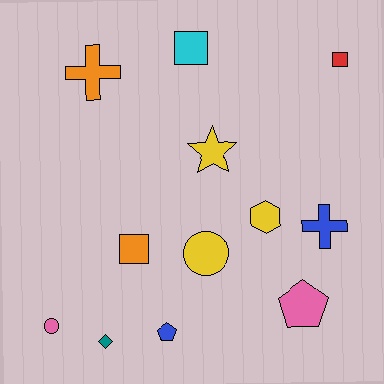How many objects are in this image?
There are 12 objects.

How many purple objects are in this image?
There are no purple objects.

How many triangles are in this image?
There are no triangles.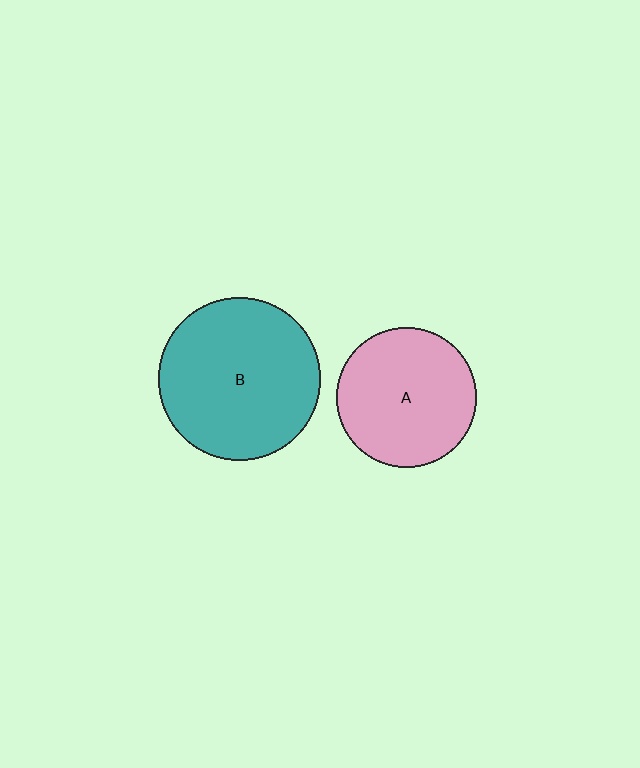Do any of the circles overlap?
No, none of the circles overlap.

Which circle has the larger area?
Circle B (teal).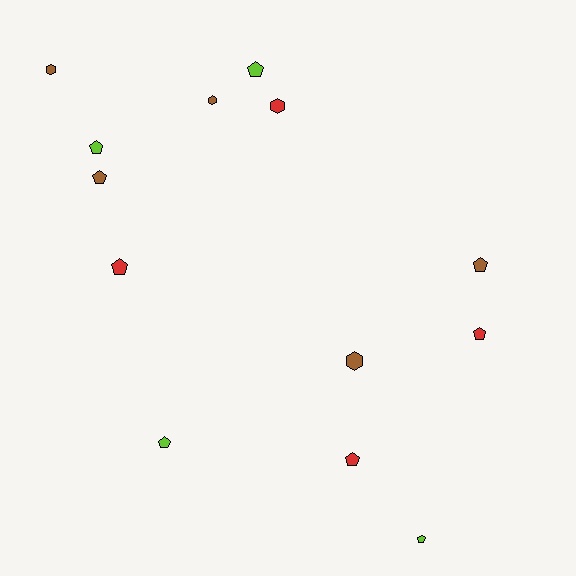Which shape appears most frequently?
Pentagon, with 9 objects.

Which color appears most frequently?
Brown, with 5 objects.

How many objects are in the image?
There are 13 objects.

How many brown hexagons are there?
There are 3 brown hexagons.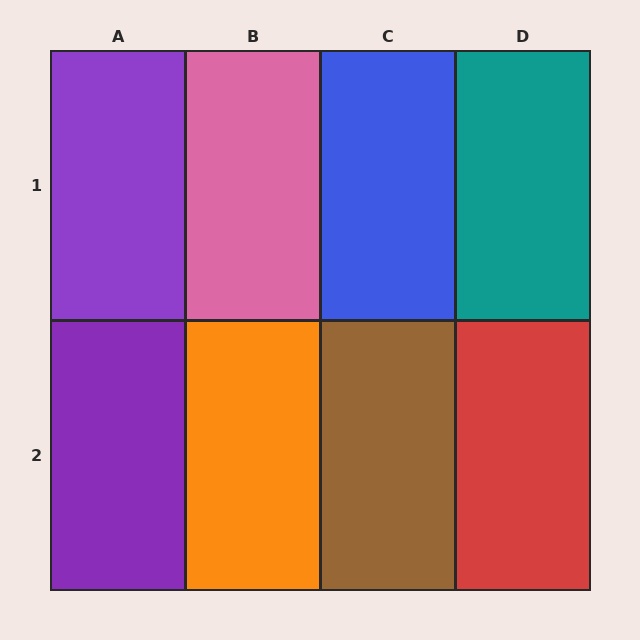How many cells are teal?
1 cell is teal.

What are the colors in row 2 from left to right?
Purple, orange, brown, red.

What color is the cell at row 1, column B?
Pink.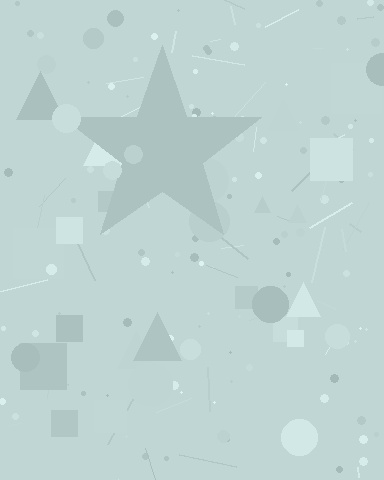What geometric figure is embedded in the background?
A star is embedded in the background.